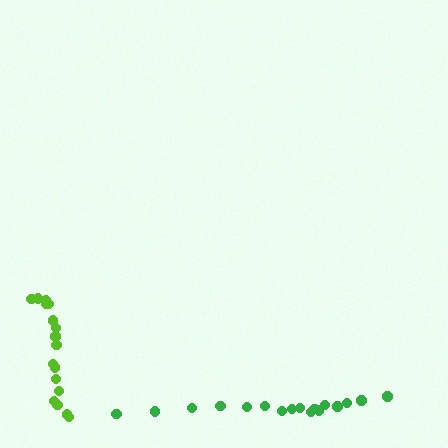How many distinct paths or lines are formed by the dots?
There are 2 distinct paths.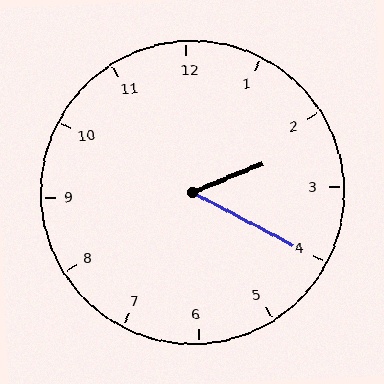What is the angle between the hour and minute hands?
Approximately 50 degrees.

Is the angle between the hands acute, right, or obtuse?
It is acute.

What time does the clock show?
2:20.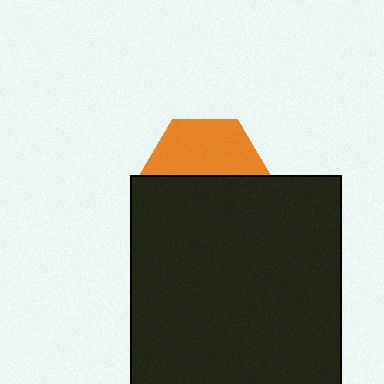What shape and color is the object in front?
The object in front is a black square.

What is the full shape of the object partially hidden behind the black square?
The partially hidden object is an orange hexagon.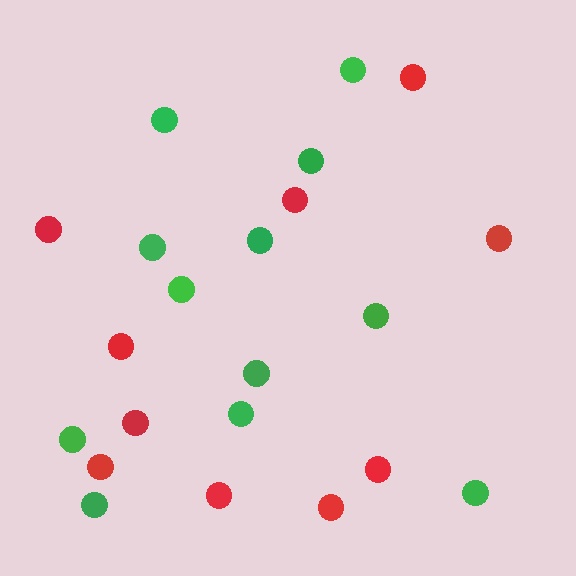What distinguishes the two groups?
There are 2 groups: one group of red circles (10) and one group of green circles (12).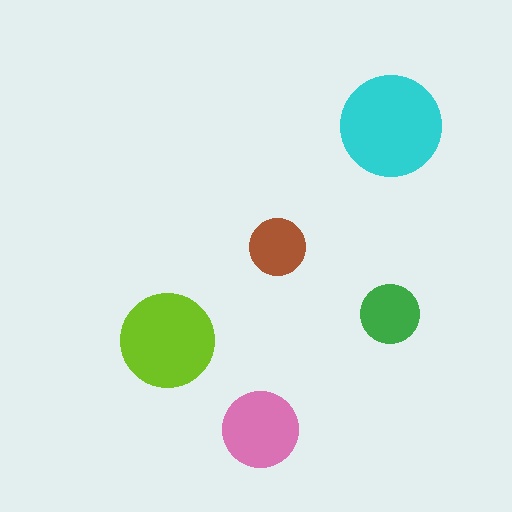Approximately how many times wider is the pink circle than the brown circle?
About 1.5 times wider.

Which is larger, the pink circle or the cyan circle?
The cyan one.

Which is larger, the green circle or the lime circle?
The lime one.